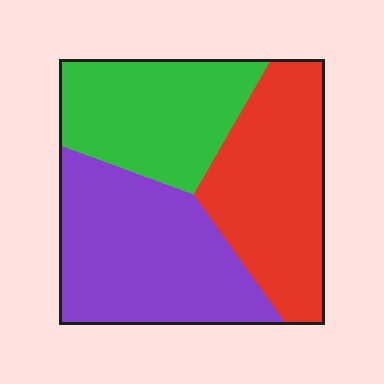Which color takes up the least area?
Green, at roughly 30%.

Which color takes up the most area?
Purple, at roughly 40%.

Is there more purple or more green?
Purple.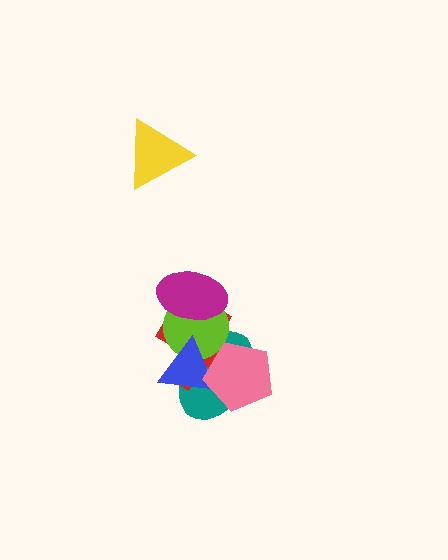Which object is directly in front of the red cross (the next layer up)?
The lime circle is directly in front of the red cross.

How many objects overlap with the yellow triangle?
0 objects overlap with the yellow triangle.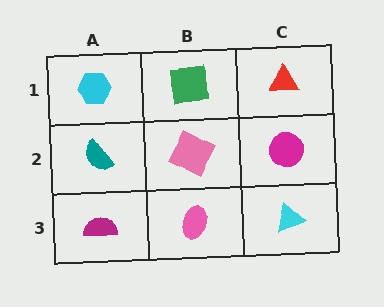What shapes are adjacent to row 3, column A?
A teal semicircle (row 2, column A), a pink ellipse (row 3, column B).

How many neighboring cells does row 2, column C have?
3.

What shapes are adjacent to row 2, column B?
A green square (row 1, column B), a pink ellipse (row 3, column B), a teal semicircle (row 2, column A), a magenta circle (row 2, column C).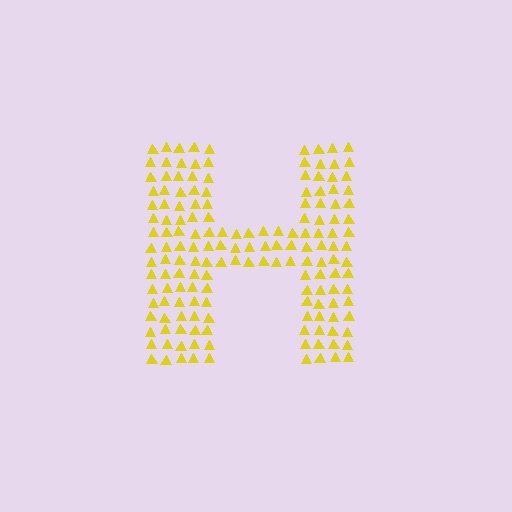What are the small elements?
The small elements are triangles.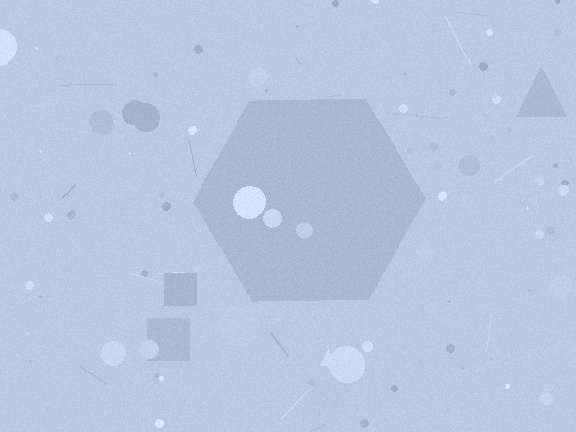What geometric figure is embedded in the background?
A hexagon is embedded in the background.